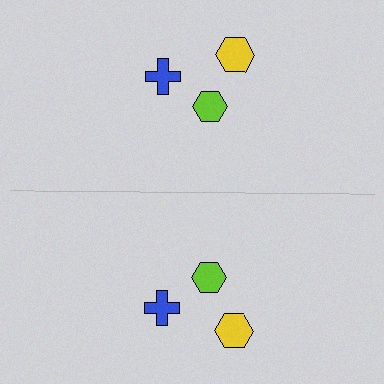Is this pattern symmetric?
Yes, this pattern has bilateral (reflection) symmetry.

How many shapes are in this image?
There are 6 shapes in this image.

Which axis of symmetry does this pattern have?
The pattern has a horizontal axis of symmetry running through the center of the image.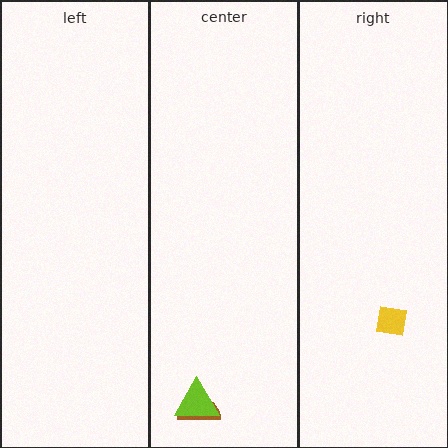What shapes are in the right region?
The yellow square.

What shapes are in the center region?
The brown semicircle, the lime triangle.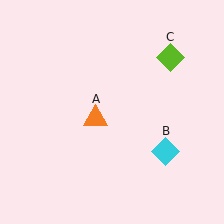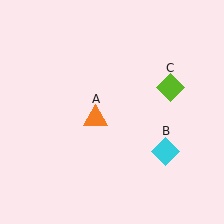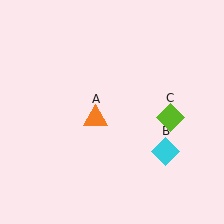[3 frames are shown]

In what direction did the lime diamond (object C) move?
The lime diamond (object C) moved down.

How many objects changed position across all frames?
1 object changed position: lime diamond (object C).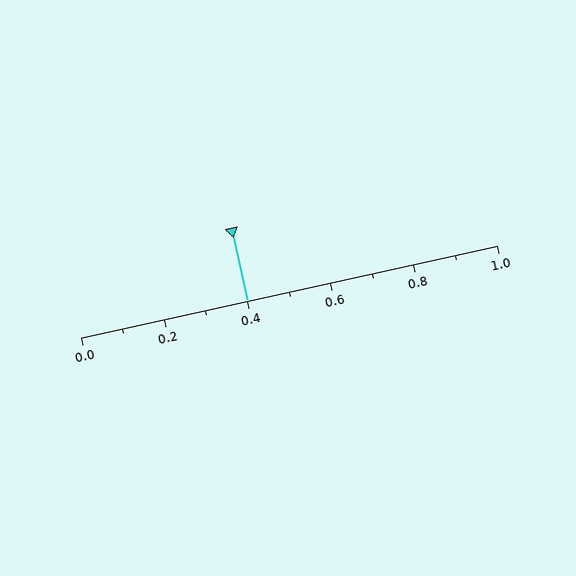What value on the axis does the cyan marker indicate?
The marker indicates approximately 0.4.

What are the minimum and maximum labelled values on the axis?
The axis runs from 0.0 to 1.0.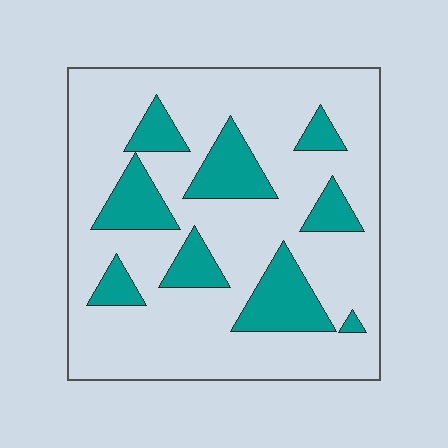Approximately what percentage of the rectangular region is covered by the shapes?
Approximately 25%.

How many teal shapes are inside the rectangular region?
9.